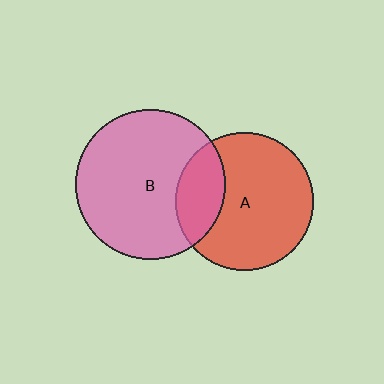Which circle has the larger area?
Circle B (pink).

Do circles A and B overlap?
Yes.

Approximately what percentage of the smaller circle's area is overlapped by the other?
Approximately 25%.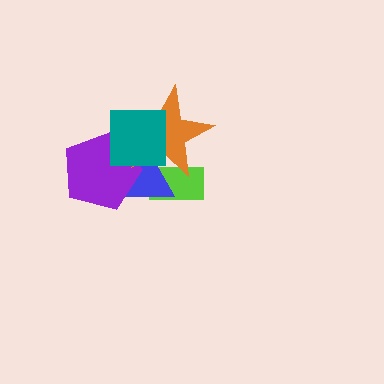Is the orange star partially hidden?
Yes, it is partially covered by another shape.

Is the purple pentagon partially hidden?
Yes, it is partially covered by another shape.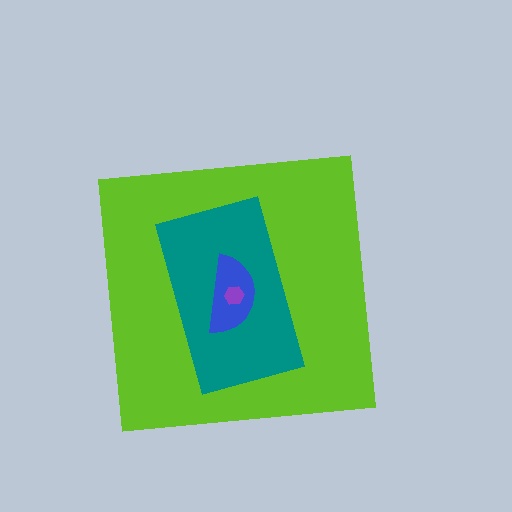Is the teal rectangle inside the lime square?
Yes.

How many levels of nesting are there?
4.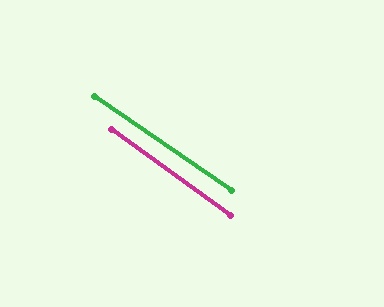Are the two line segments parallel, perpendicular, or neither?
Parallel — their directions differ by only 1.6°.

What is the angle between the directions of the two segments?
Approximately 2 degrees.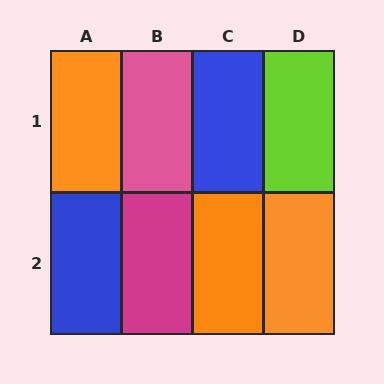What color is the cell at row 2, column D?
Orange.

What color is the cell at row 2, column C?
Orange.